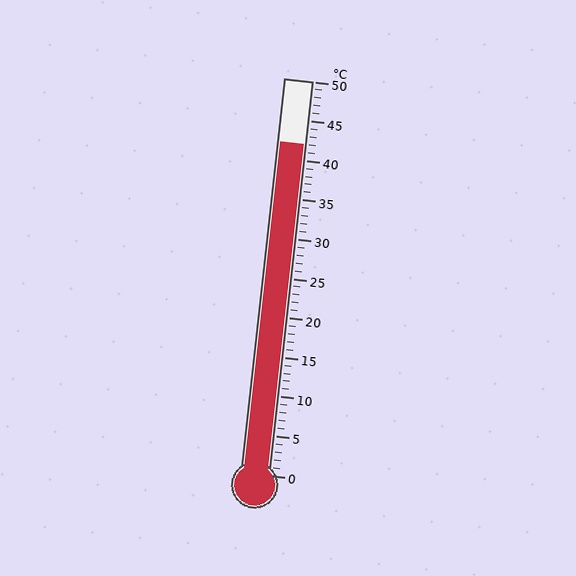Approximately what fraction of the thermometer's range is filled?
The thermometer is filled to approximately 85% of its range.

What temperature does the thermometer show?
The thermometer shows approximately 42°C.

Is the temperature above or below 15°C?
The temperature is above 15°C.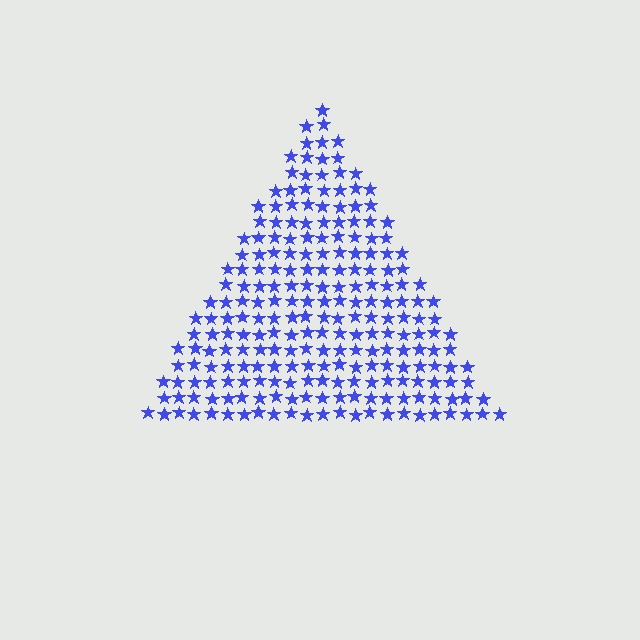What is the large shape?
The large shape is a triangle.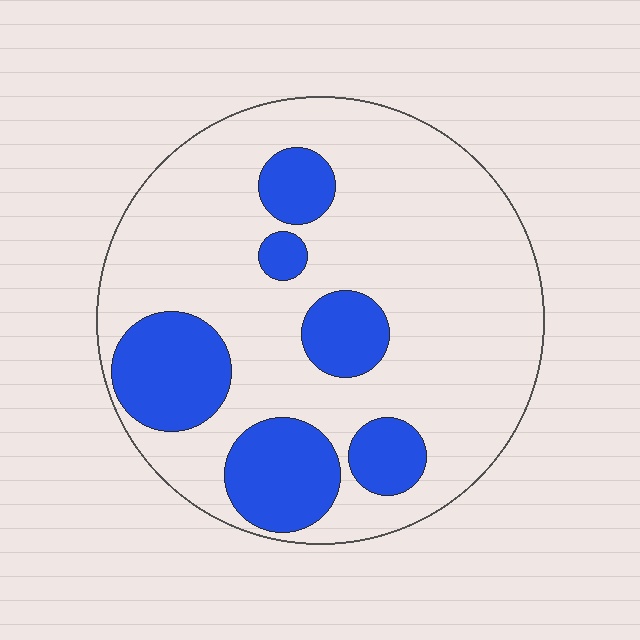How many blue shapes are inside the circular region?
6.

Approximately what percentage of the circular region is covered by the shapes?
Approximately 25%.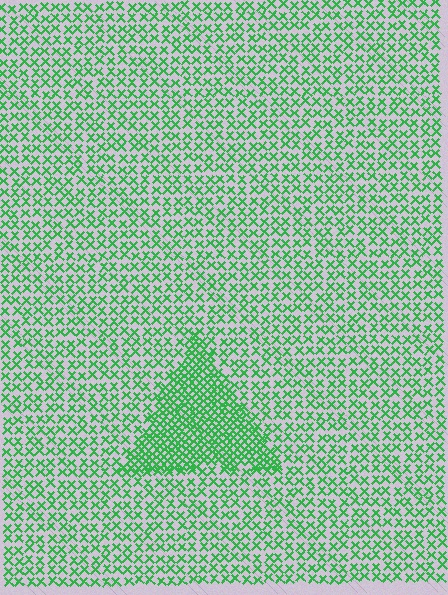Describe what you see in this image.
The image contains small green elements arranged at two different densities. A triangle-shaped region is visible where the elements are more densely packed than the surrounding area.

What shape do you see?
I see a triangle.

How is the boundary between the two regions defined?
The boundary is defined by a change in element density (approximately 2.2x ratio). All elements are the same color, size, and shape.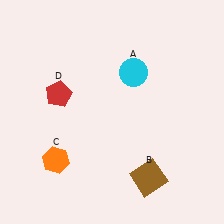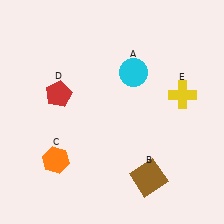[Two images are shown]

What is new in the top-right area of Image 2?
A yellow cross (E) was added in the top-right area of Image 2.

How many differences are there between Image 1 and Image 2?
There is 1 difference between the two images.